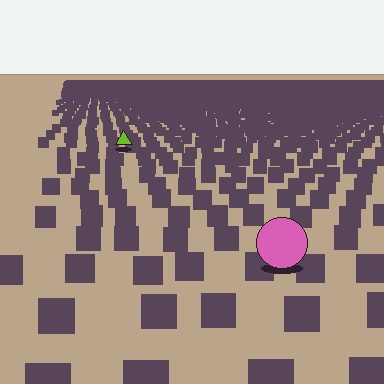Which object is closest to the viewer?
The pink circle is closest. The texture marks near it are larger and more spread out.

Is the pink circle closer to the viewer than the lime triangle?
Yes. The pink circle is closer — you can tell from the texture gradient: the ground texture is coarser near it.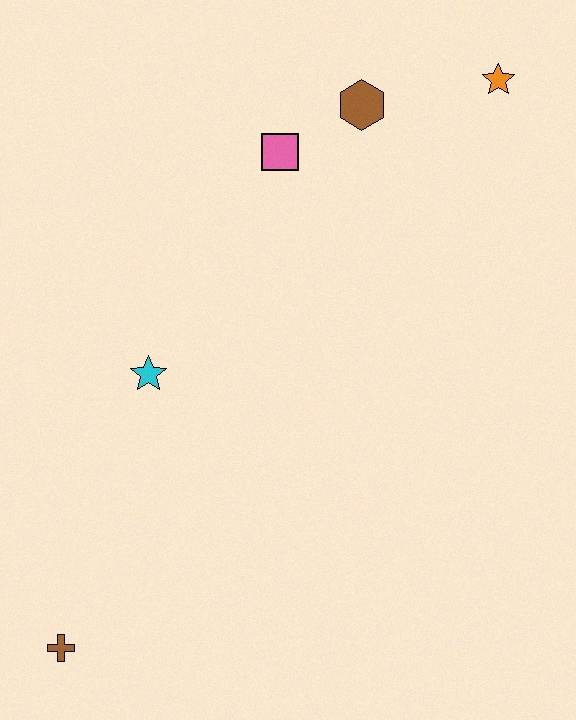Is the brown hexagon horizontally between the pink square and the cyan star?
No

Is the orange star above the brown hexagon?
Yes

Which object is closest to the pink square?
The brown hexagon is closest to the pink square.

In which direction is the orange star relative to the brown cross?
The orange star is above the brown cross.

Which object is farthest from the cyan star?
The orange star is farthest from the cyan star.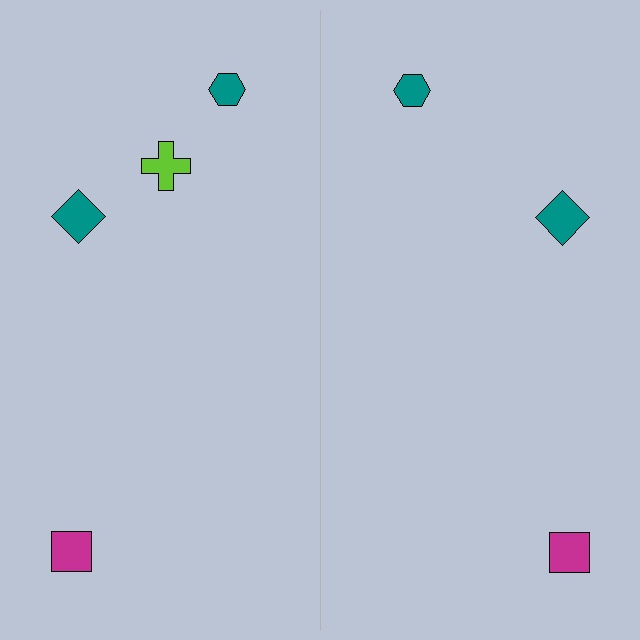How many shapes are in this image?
There are 7 shapes in this image.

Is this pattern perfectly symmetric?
No, the pattern is not perfectly symmetric. A lime cross is missing from the right side.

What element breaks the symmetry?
A lime cross is missing from the right side.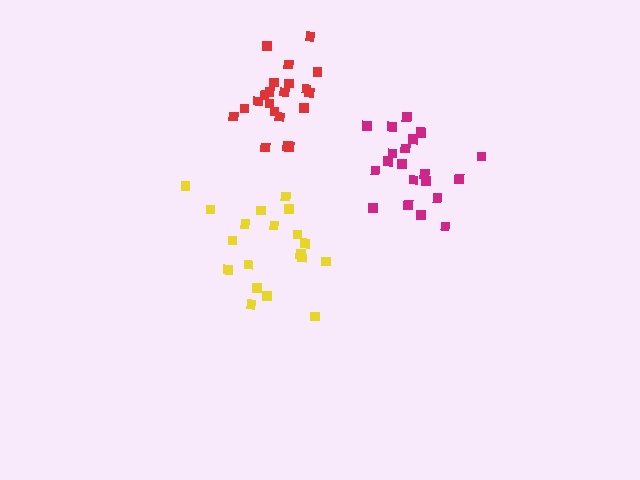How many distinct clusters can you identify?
There are 3 distinct clusters.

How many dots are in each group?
Group 1: 19 dots, Group 2: 21 dots, Group 3: 21 dots (61 total).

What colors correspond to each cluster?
The clusters are colored: yellow, magenta, red.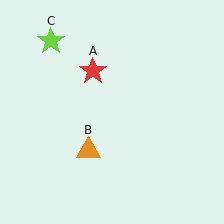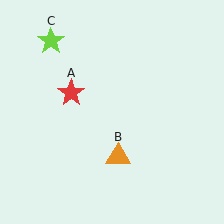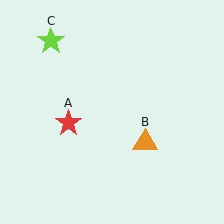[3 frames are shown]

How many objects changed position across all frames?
2 objects changed position: red star (object A), orange triangle (object B).